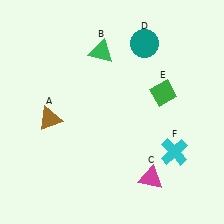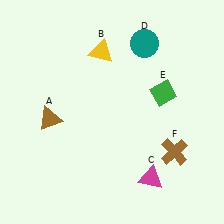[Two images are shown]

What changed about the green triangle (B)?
In Image 1, B is green. In Image 2, it changed to yellow.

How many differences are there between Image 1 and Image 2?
There are 2 differences between the two images.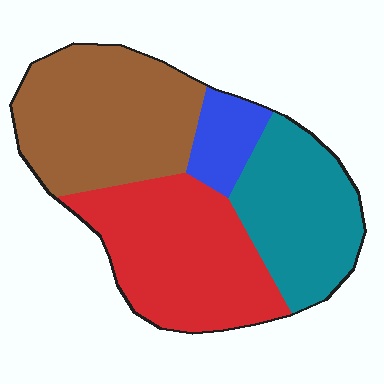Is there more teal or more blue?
Teal.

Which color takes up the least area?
Blue, at roughly 10%.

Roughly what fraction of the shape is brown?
Brown takes up about one third (1/3) of the shape.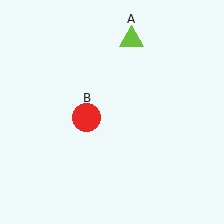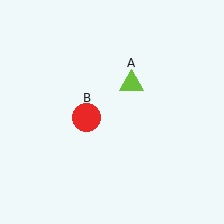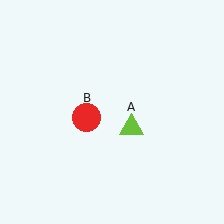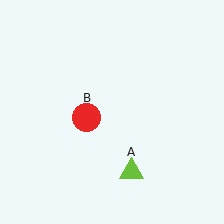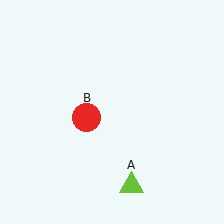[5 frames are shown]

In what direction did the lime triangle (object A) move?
The lime triangle (object A) moved down.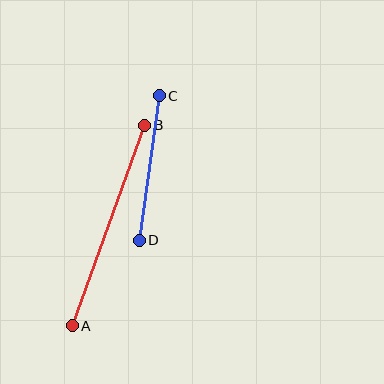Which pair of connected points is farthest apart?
Points A and B are farthest apart.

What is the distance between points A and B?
The distance is approximately 213 pixels.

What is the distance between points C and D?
The distance is approximately 146 pixels.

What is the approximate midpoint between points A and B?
The midpoint is at approximately (109, 225) pixels.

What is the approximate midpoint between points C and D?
The midpoint is at approximately (149, 168) pixels.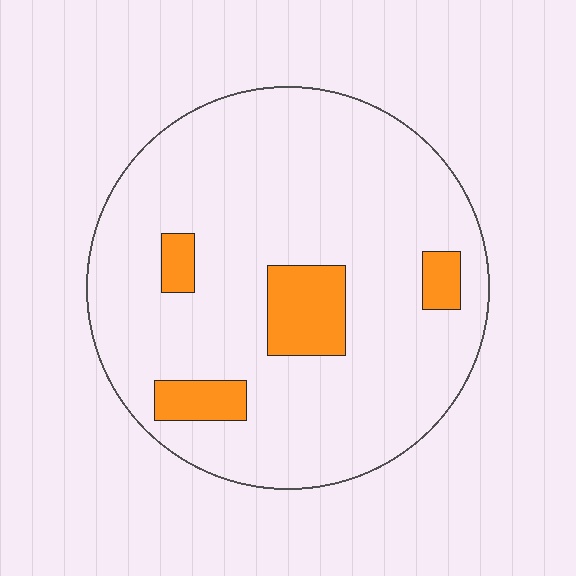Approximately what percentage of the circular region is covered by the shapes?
Approximately 10%.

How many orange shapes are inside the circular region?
4.